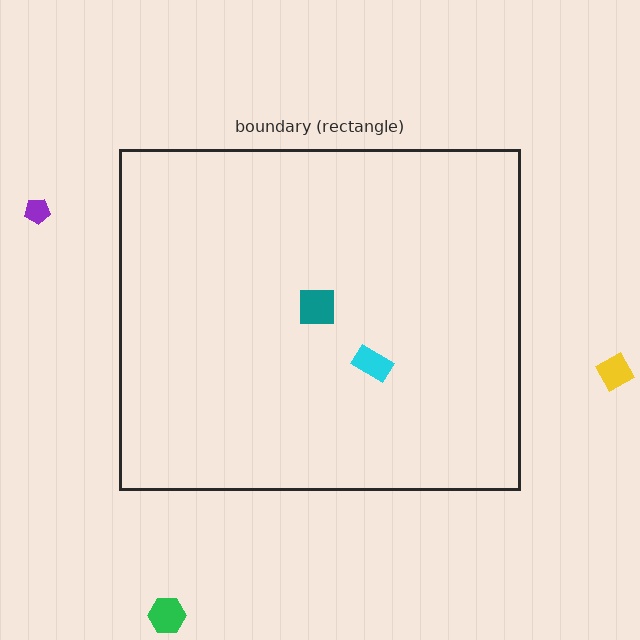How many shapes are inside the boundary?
2 inside, 3 outside.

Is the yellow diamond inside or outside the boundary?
Outside.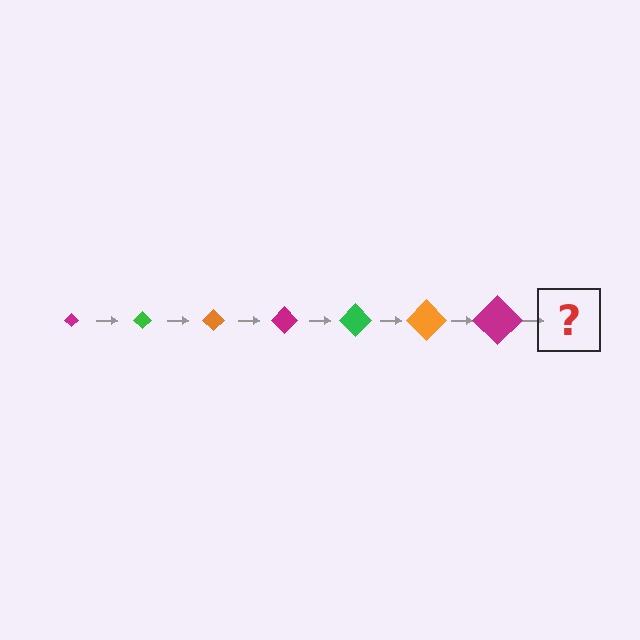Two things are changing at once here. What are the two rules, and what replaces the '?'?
The two rules are that the diamond grows larger each step and the color cycles through magenta, green, and orange. The '?' should be a green diamond, larger than the previous one.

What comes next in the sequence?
The next element should be a green diamond, larger than the previous one.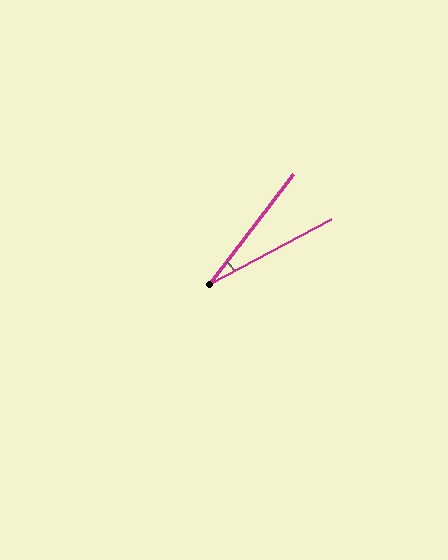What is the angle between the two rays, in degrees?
Approximately 24 degrees.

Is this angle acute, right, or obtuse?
It is acute.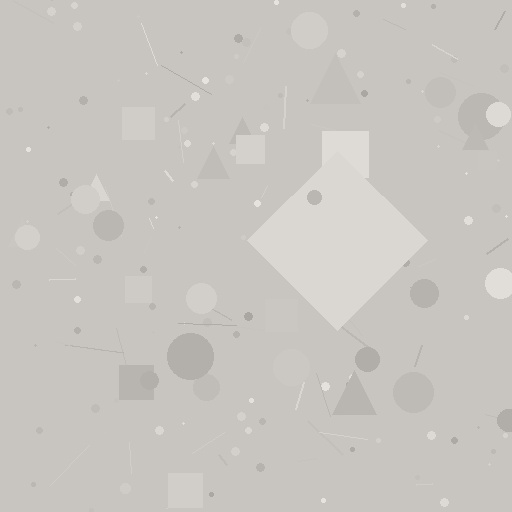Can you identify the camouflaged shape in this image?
The camouflaged shape is a diamond.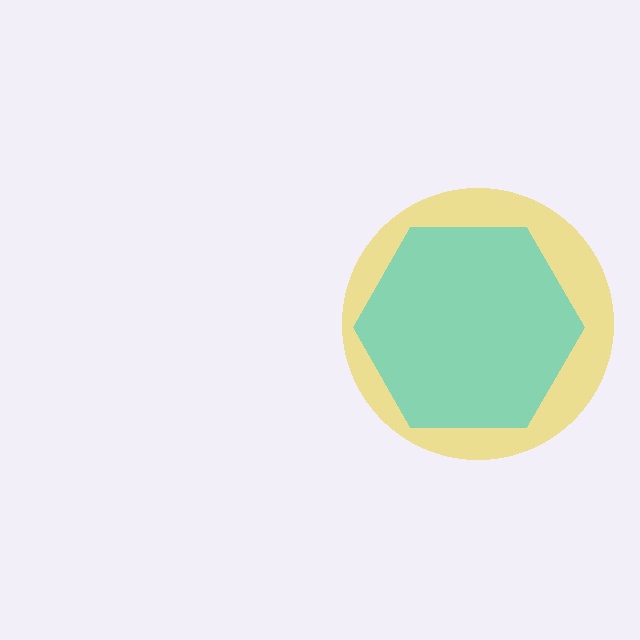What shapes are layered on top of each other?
The layered shapes are: a yellow circle, a cyan hexagon.